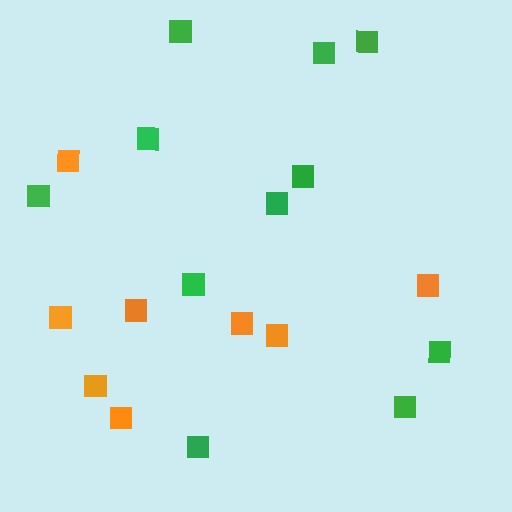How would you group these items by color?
There are 2 groups: one group of orange squares (8) and one group of green squares (11).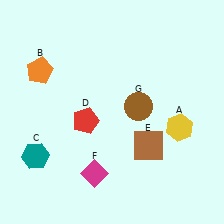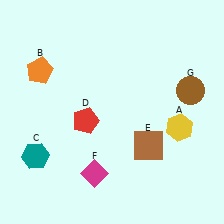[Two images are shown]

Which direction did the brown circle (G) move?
The brown circle (G) moved right.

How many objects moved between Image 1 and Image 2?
1 object moved between the two images.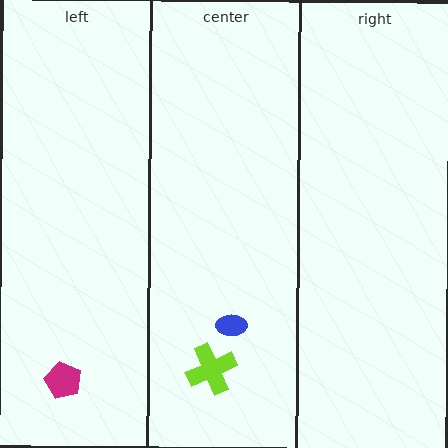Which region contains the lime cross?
The center region.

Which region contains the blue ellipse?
The center region.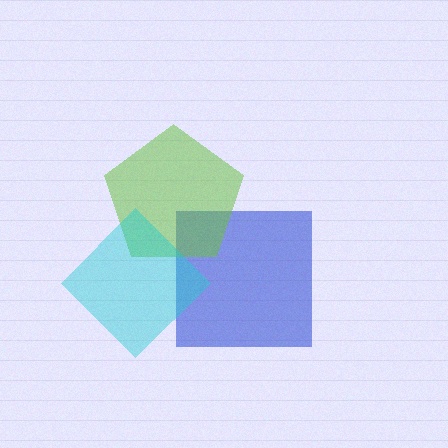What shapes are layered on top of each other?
The layered shapes are: a blue square, a lime pentagon, a cyan diamond.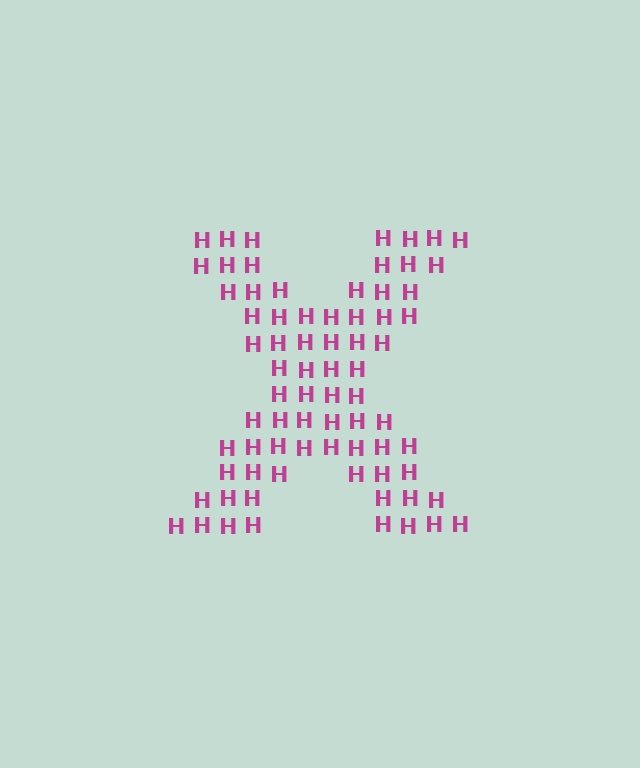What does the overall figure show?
The overall figure shows the letter X.